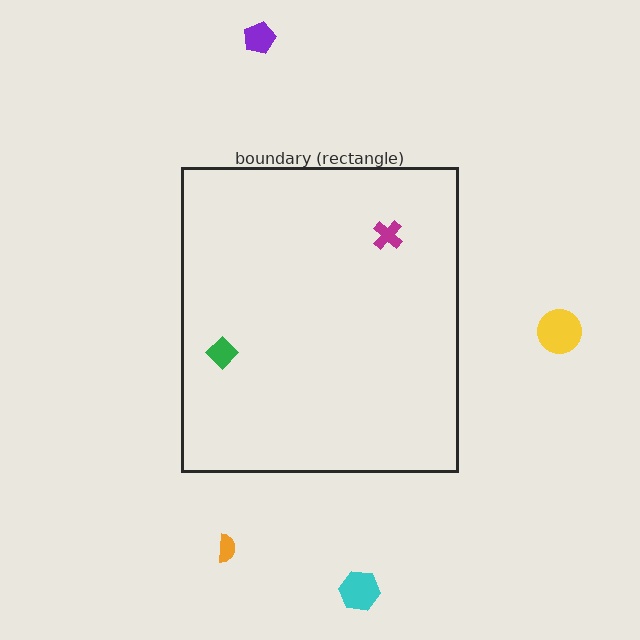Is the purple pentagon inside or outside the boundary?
Outside.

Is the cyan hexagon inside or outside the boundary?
Outside.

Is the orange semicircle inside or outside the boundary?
Outside.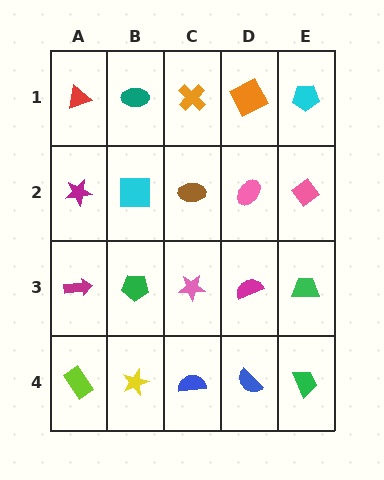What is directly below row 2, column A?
A magenta arrow.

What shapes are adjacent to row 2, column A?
A red triangle (row 1, column A), a magenta arrow (row 3, column A), a cyan square (row 2, column B).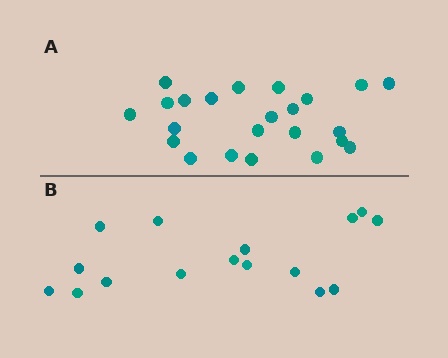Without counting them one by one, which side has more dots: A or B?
Region A (the top region) has more dots.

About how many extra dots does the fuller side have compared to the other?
Region A has roughly 8 or so more dots than region B.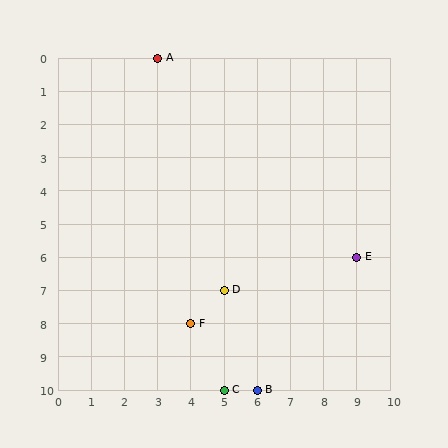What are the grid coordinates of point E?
Point E is at grid coordinates (9, 6).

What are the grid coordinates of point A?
Point A is at grid coordinates (3, 0).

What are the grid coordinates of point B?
Point B is at grid coordinates (6, 10).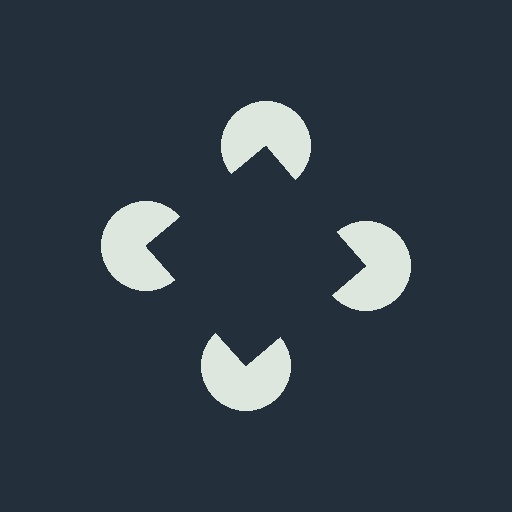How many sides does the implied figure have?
4 sides.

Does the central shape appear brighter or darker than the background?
It typically appears slightly darker than the background, even though no actual brightness change is drawn.